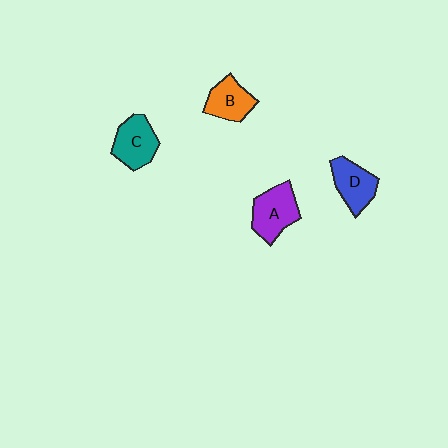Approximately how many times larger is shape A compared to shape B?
Approximately 1.3 times.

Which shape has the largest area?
Shape A (purple).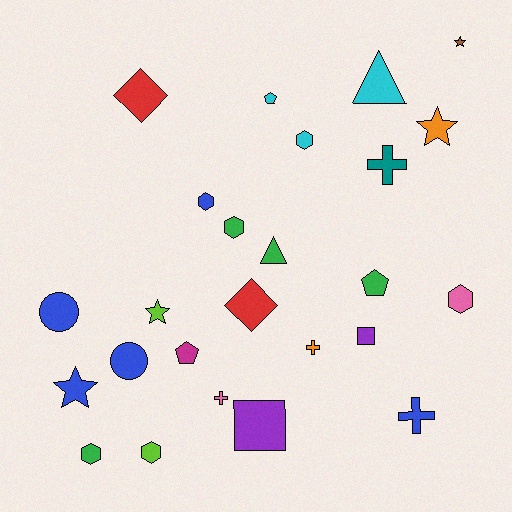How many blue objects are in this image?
There are 5 blue objects.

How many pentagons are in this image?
There are 3 pentagons.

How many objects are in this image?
There are 25 objects.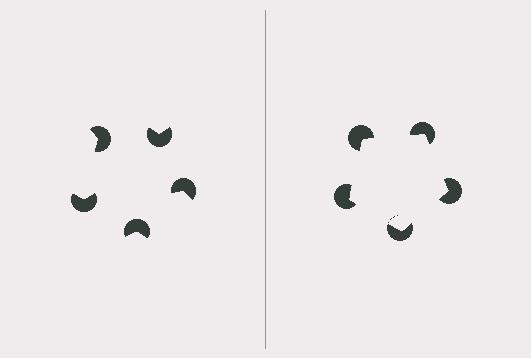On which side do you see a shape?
An illusory pentagon appears on the right side. On the left side the wedge cuts are rotated, so no coherent shape forms.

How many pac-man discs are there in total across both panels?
10 — 5 on each side.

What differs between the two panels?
The pac-man discs are positioned identically on both sides; only the wedge orientations differ. On the right they align to a pentagon; on the left they are misaligned.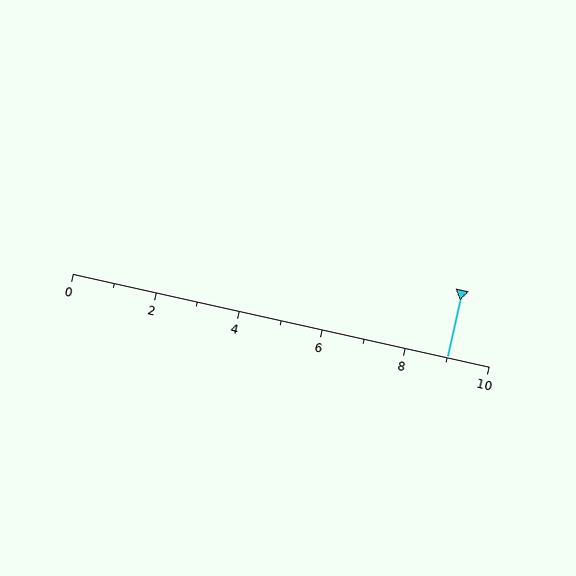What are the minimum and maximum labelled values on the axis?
The axis runs from 0 to 10.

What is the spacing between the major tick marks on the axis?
The major ticks are spaced 2 apart.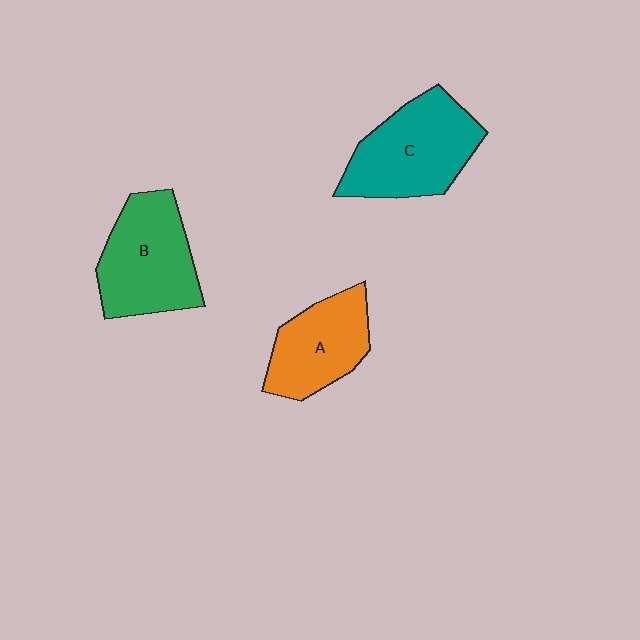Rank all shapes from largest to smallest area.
From largest to smallest: C (teal), B (green), A (orange).